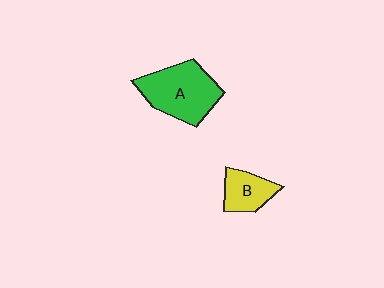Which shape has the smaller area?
Shape B (yellow).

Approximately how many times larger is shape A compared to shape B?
Approximately 2.0 times.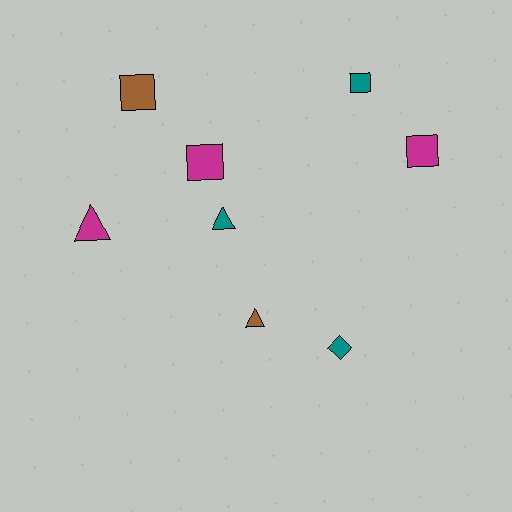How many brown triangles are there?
There is 1 brown triangle.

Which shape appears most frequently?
Square, with 4 objects.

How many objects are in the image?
There are 8 objects.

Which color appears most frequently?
Teal, with 3 objects.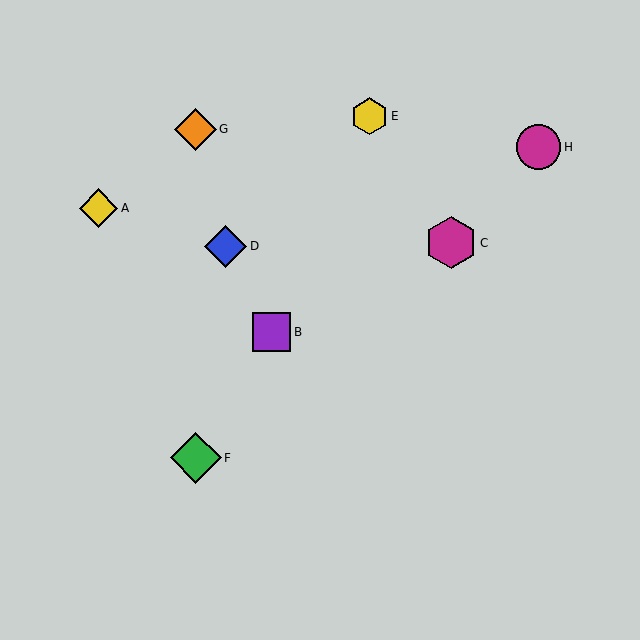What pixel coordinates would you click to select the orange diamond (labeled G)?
Click at (195, 129) to select the orange diamond G.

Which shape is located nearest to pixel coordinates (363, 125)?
The yellow hexagon (labeled E) at (370, 116) is nearest to that location.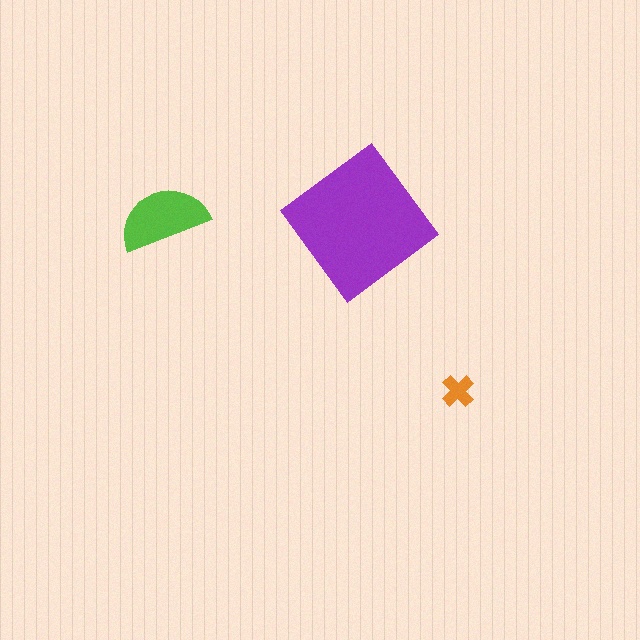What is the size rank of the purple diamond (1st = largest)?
1st.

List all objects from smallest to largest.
The orange cross, the lime semicircle, the purple diamond.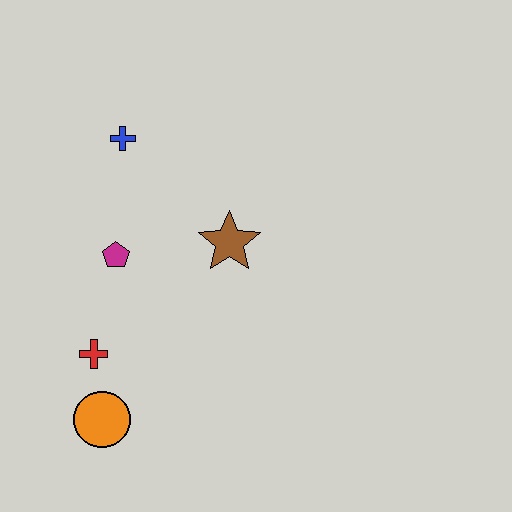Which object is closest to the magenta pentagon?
The red cross is closest to the magenta pentagon.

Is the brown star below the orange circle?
No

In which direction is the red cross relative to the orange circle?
The red cross is above the orange circle.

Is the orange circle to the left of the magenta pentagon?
Yes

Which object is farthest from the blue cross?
The orange circle is farthest from the blue cross.